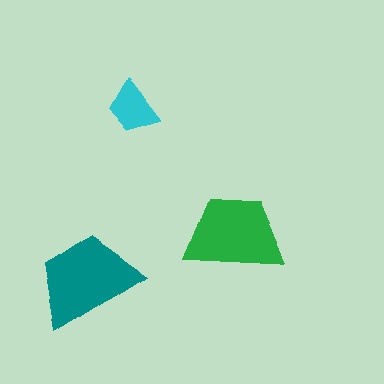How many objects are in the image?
There are 3 objects in the image.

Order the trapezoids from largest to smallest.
the teal one, the green one, the cyan one.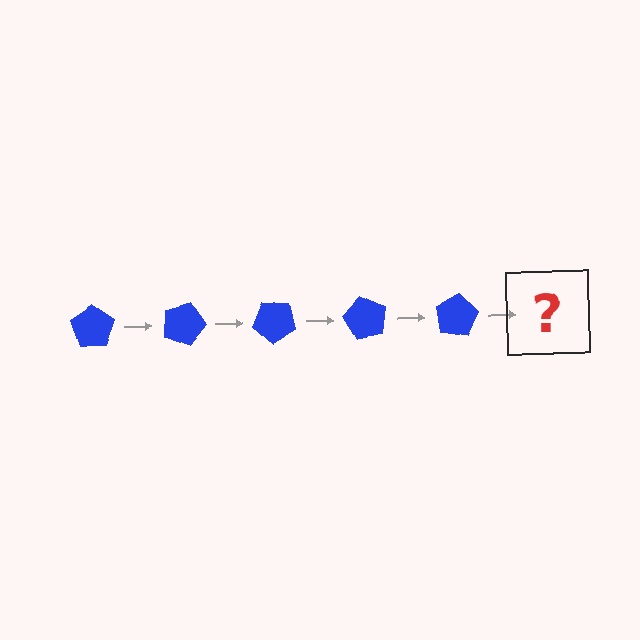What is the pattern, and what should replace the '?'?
The pattern is that the pentagon rotates 20 degrees each step. The '?' should be a blue pentagon rotated 100 degrees.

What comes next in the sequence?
The next element should be a blue pentagon rotated 100 degrees.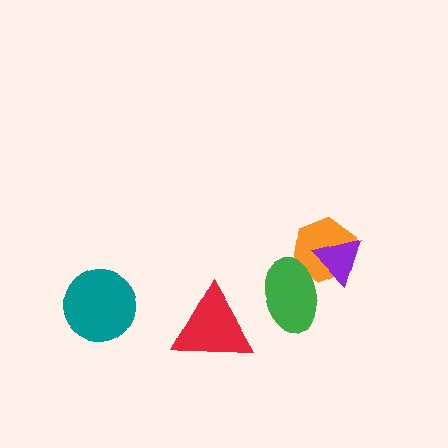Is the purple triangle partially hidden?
Yes, it is partially covered by another shape.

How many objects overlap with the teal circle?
0 objects overlap with the teal circle.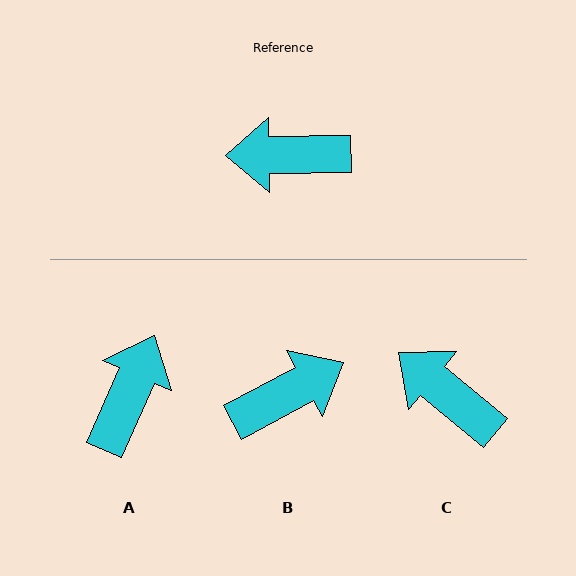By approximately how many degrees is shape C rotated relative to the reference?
Approximately 40 degrees clockwise.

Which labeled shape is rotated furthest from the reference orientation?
B, about 152 degrees away.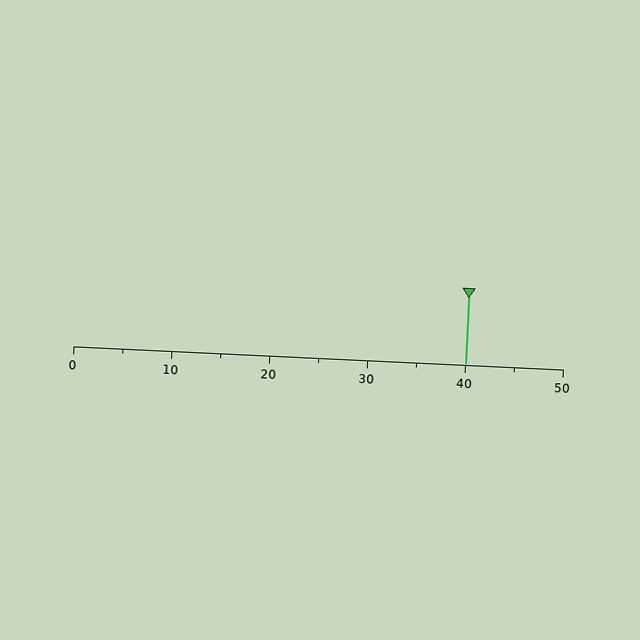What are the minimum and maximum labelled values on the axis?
The axis runs from 0 to 50.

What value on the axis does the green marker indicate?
The marker indicates approximately 40.